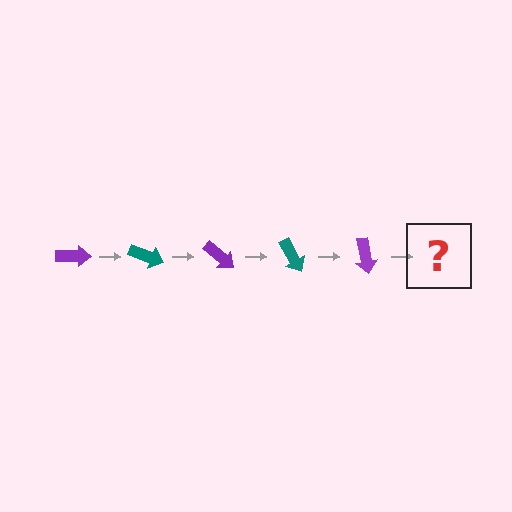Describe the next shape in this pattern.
It should be a teal arrow, rotated 100 degrees from the start.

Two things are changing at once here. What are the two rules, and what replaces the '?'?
The two rules are that it rotates 20 degrees each step and the color cycles through purple and teal. The '?' should be a teal arrow, rotated 100 degrees from the start.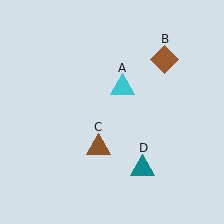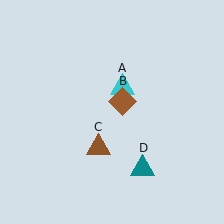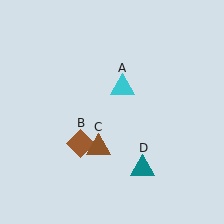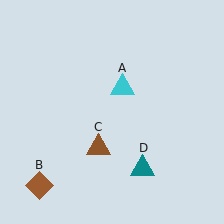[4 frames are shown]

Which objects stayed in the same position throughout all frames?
Cyan triangle (object A) and brown triangle (object C) and teal triangle (object D) remained stationary.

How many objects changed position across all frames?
1 object changed position: brown diamond (object B).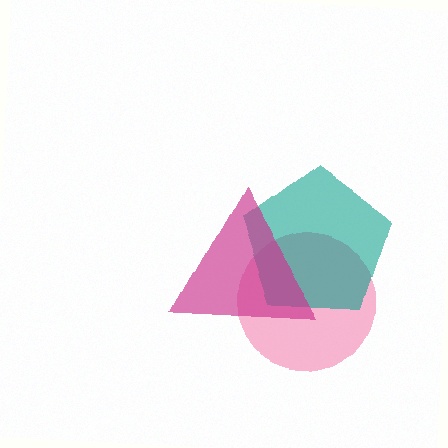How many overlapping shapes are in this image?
There are 3 overlapping shapes in the image.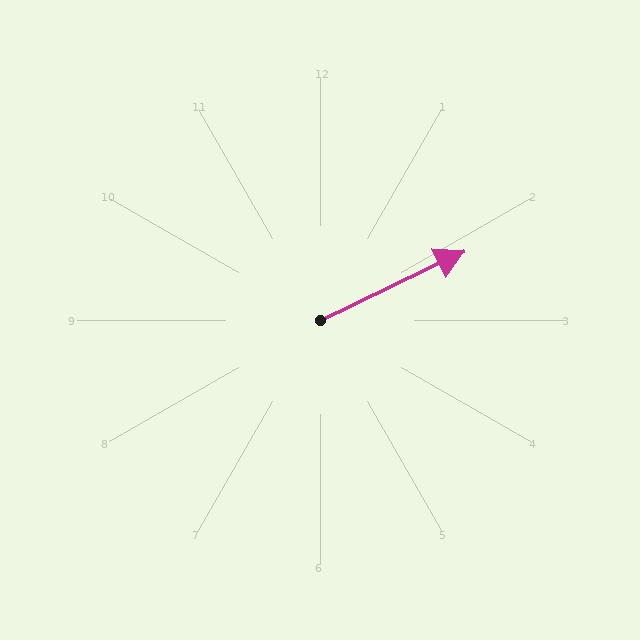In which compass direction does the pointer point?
Northeast.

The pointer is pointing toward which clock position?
Roughly 2 o'clock.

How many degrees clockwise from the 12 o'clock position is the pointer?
Approximately 64 degrees.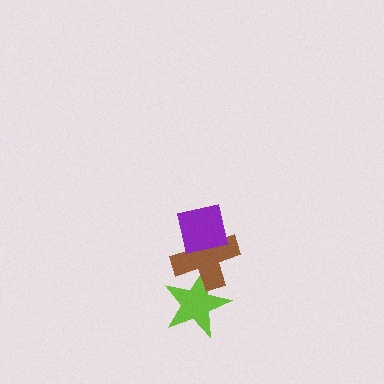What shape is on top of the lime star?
The brown cross is on top of the lime star.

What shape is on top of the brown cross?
The purple square is on top of the brown cross.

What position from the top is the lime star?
The lime star is 3rd from the top.